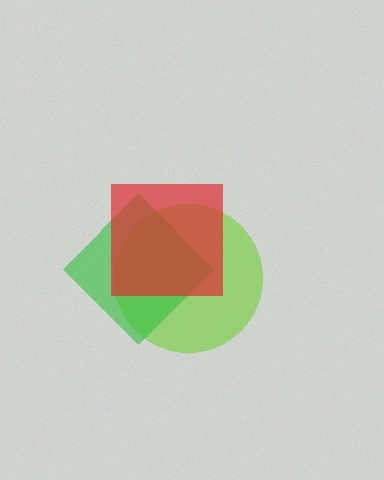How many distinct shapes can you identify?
There are 3 distinct shapes: a lime circle, a green diamond, a red square.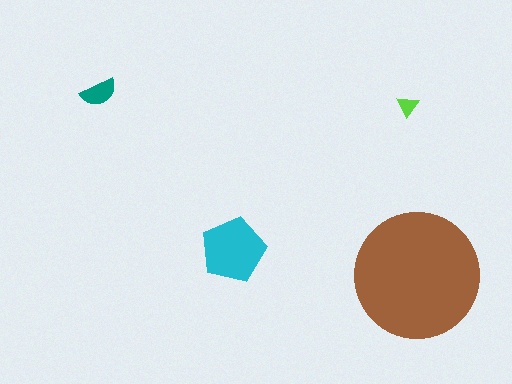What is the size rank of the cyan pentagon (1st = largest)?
2nd.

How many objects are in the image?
There are 4 objects in the image.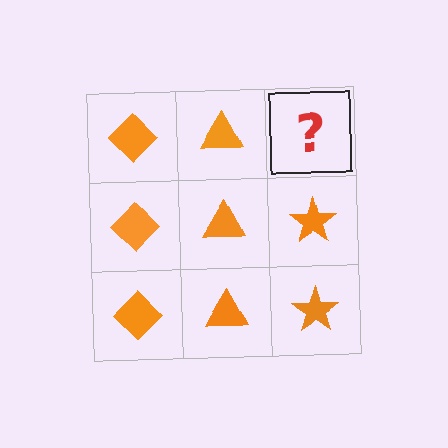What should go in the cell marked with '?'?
The missing cell should contain an orange star.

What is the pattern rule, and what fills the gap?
The rule is that each column has a consistent shape. The gap should be filled with an orange star.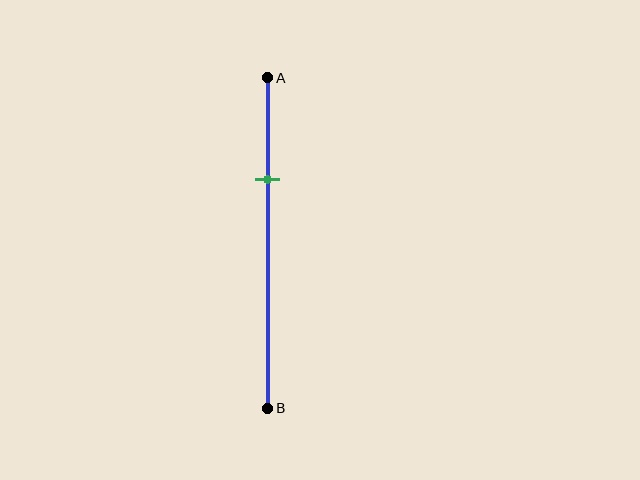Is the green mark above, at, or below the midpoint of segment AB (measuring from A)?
The green mark is above the midpoint of segment AB.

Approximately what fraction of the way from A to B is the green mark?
The green mark is approximately 30% of the way from A to B.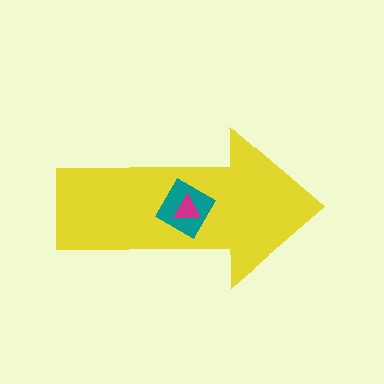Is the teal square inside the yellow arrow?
Yes.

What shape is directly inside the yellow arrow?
The teal square.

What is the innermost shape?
The magenta triangle.